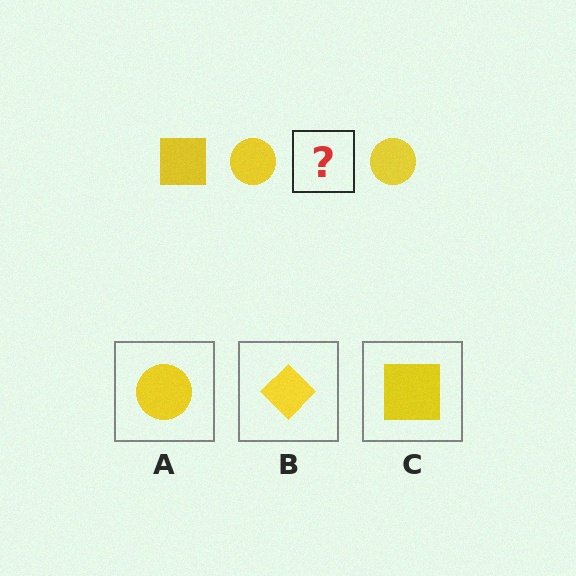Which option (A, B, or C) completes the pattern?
C.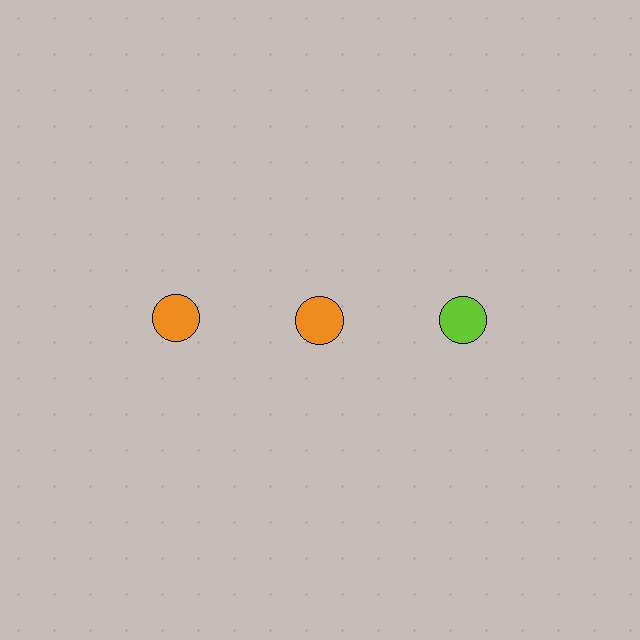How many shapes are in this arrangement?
There are 3 shapes arranged in a grid pattern.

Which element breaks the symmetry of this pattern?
The lime circle in the top row, center column breaks the symmetry. All other shapes are orange circles.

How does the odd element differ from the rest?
It has a different color: lime instead of orange.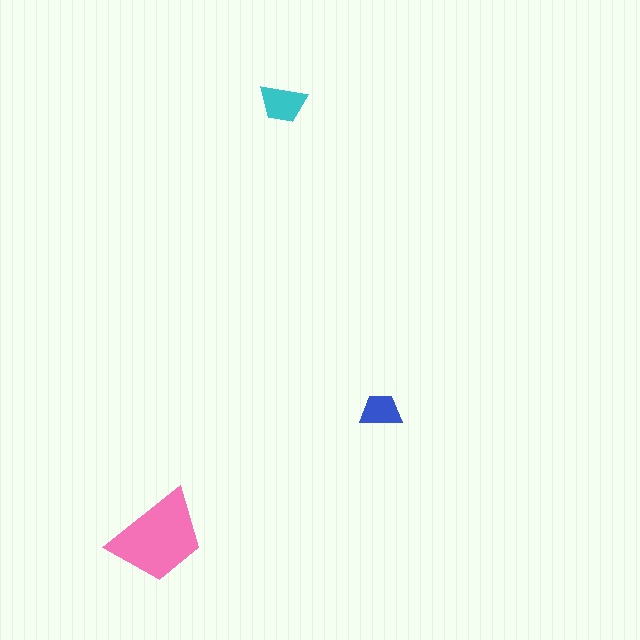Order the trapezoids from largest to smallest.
the pink one, the cyan one, the blue one.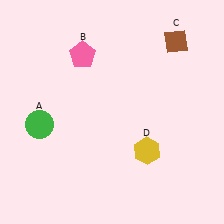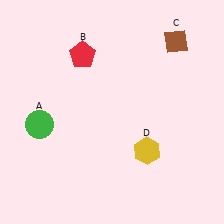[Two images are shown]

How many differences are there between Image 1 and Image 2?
There is 1 difference between the two images.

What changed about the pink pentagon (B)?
In Image 1, B is pink. In Image 2, it changed to red.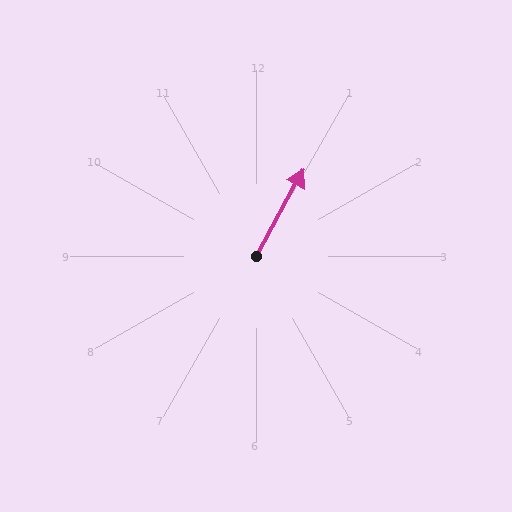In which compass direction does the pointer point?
Northeast.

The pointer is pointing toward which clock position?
Roughly 1 o'clock.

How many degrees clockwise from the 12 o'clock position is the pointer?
Approximately 29 degrees.